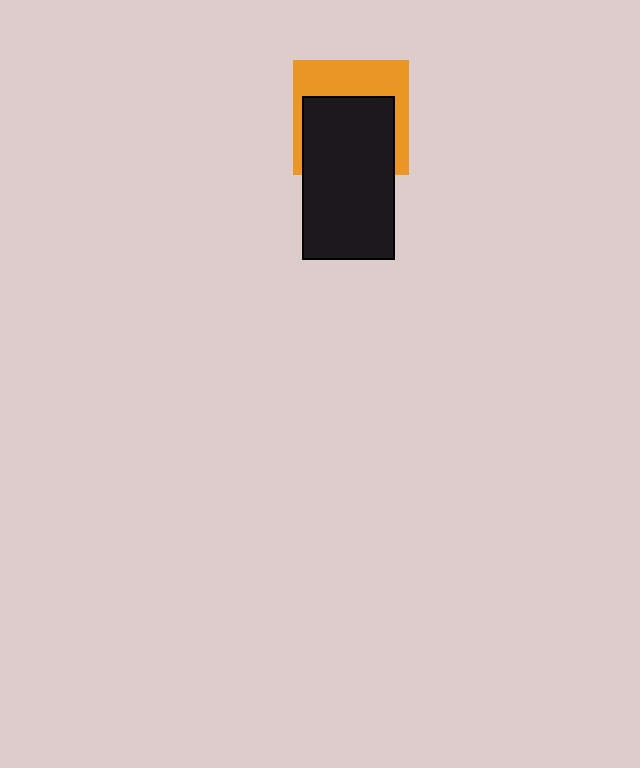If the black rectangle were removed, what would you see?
You would see the complete orange square.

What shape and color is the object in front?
The object in front is a black rectangle.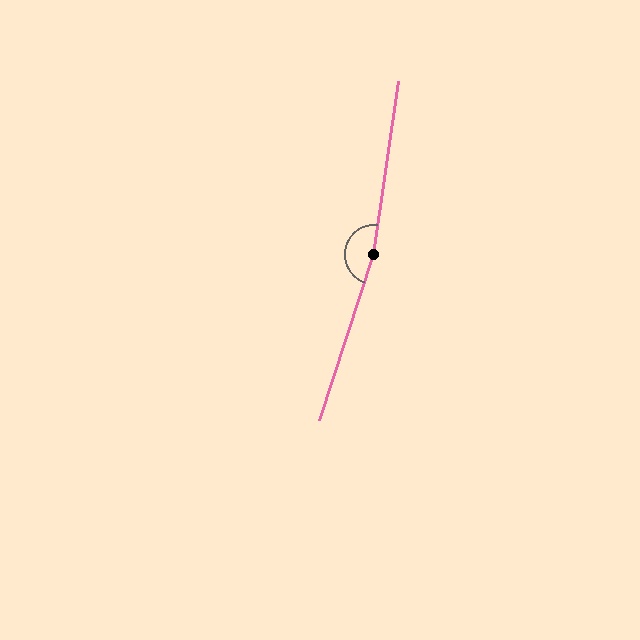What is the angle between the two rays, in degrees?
Approximately 170 degrees.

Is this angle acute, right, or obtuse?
It is obtuse.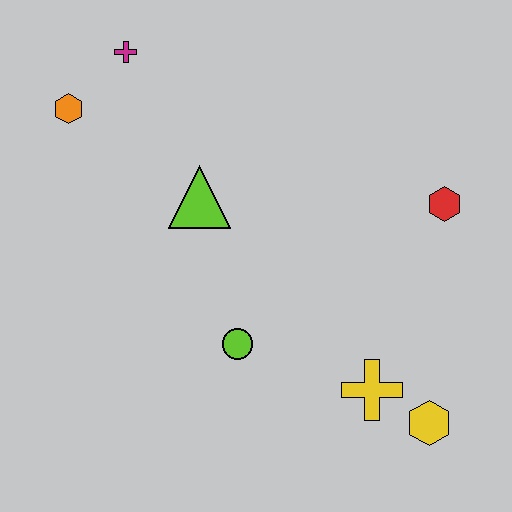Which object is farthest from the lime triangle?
The yellow hexagon is farthest from the lime triangle.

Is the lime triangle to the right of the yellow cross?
No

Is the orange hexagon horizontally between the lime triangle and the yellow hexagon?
No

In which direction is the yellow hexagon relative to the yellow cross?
The yellow hexagon is to the right of the yellow cross.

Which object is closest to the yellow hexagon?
The yellow cross is closest to the yellow hexagon.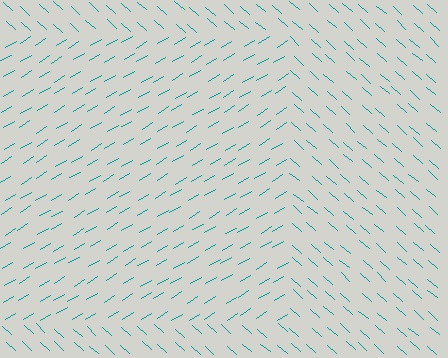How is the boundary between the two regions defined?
The boundary is defined purely by a change in line orientation (approximately 73 degrees difference). All lines are the same color and thickness.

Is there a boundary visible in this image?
Yes, there is a texture boundary formed by a change in line orientation.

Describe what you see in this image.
The image is filled with small teal line segments. A rectangle region in the image has lines oriented differently from the surrounding lines, creating a visible texture boundary.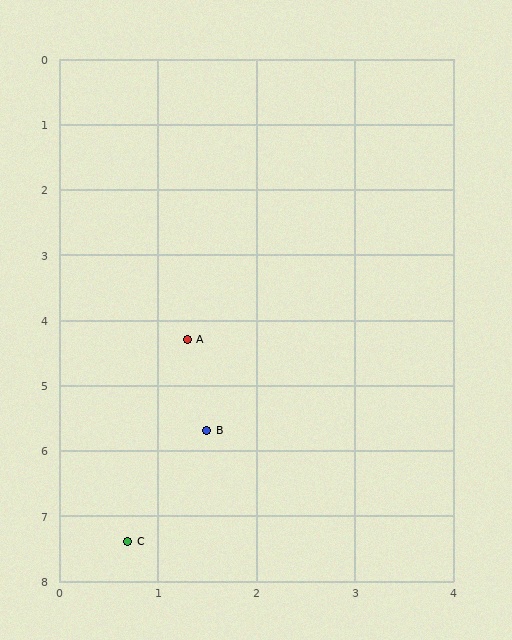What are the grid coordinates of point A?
Point A is at approximately (1.3, 4.3).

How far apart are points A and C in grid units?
Points A and C are about 3.2 grid units apart.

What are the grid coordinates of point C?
Point C is at approximately (0.7, 7.4).